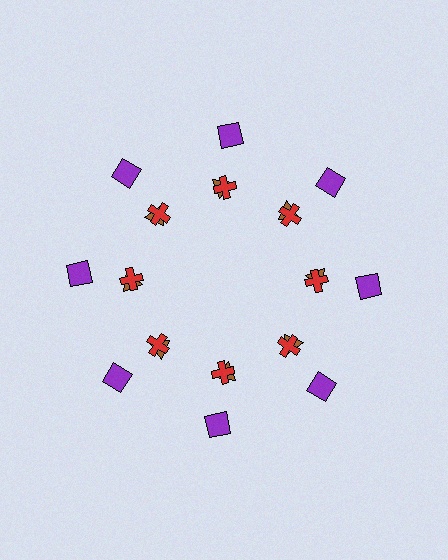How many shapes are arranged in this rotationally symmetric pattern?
There are 24 shapes, arranged in 8 groups of 3.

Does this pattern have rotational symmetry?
Yes, this pattern has 8-fold rotational symmetry. It looks the same after rotating 45 degrees around the center.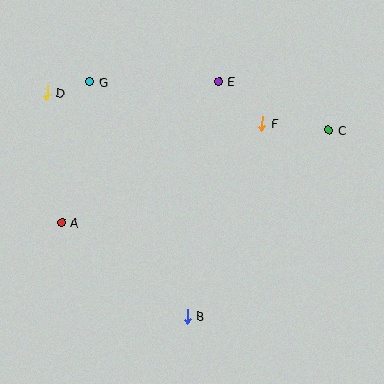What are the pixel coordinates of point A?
Point A is at (62, 223).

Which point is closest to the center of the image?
Point F at (262, 123) is closest to the center.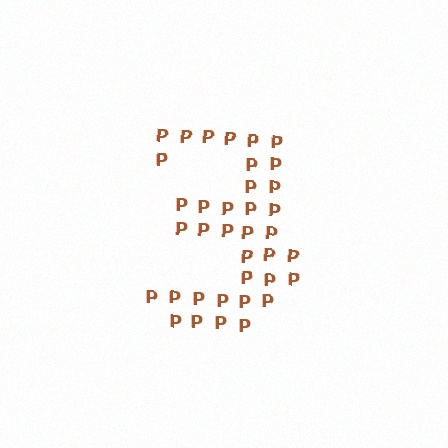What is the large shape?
The large shape is the digit 3.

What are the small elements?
The small elements are letter P's.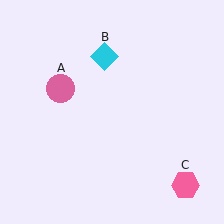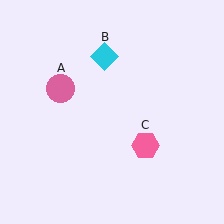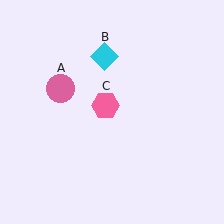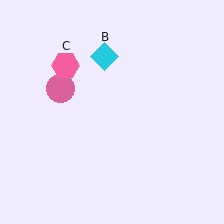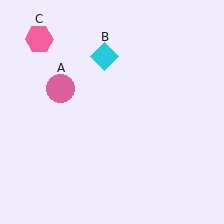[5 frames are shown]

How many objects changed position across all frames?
1 object changed position: pink hexagon (object C).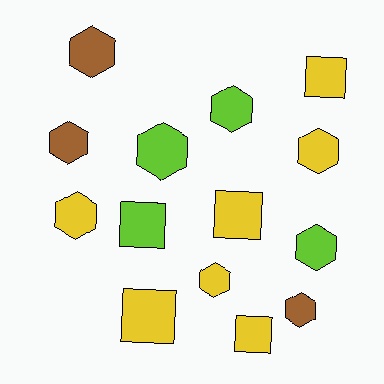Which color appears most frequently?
Yellow, with 7 objects.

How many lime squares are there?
There is 1 lime square.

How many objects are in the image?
There are 14 objects.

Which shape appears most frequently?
Hexagon, with 9 objects.